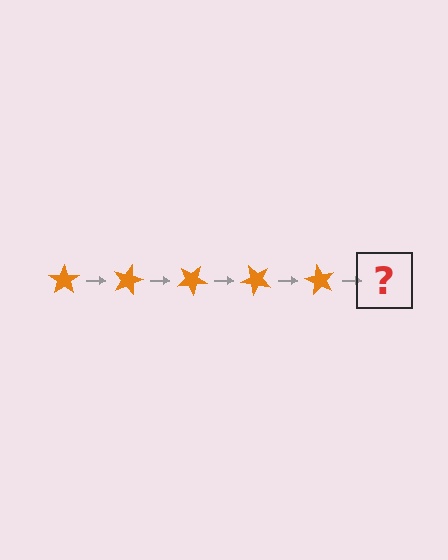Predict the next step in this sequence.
The next step is an orange star rotated 75 degrees.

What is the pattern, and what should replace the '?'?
The pattern is that the star rotates 15 degrees each step. The '?' should be an orange star rotated 75 degrees.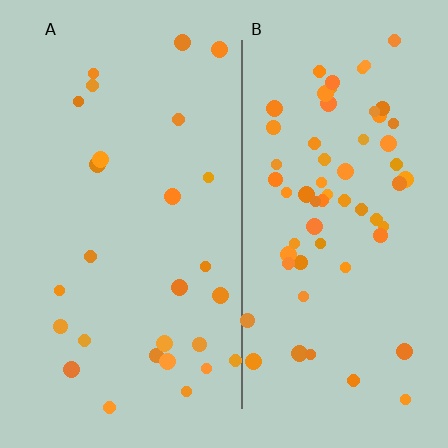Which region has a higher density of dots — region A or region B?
B (the right).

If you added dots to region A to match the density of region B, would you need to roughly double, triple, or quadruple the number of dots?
Approximately double.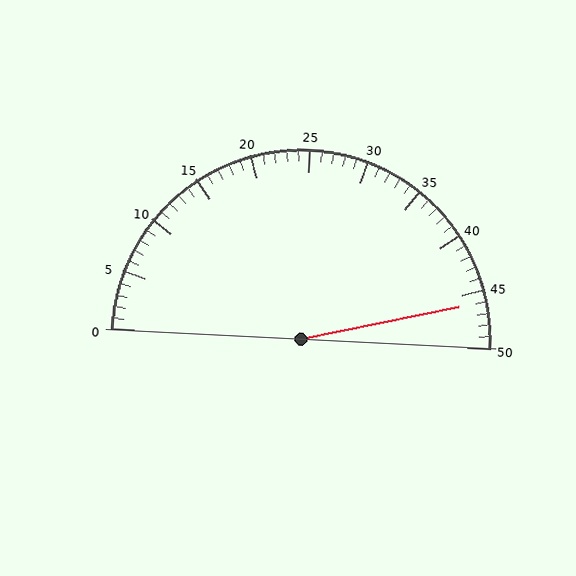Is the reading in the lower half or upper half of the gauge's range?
The reading is in the upper half of the range (0 to 50).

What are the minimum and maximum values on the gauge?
The gauge ranges from 0 to 50.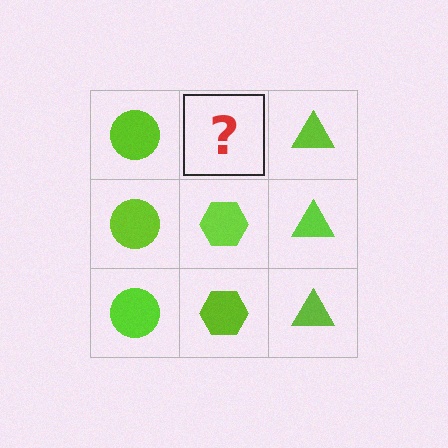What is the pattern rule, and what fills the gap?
The rule is that each column has a consistent shape. The gap should be filled with a lime hexagon.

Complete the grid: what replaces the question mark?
The question mark should be replaced with a lime hexagon.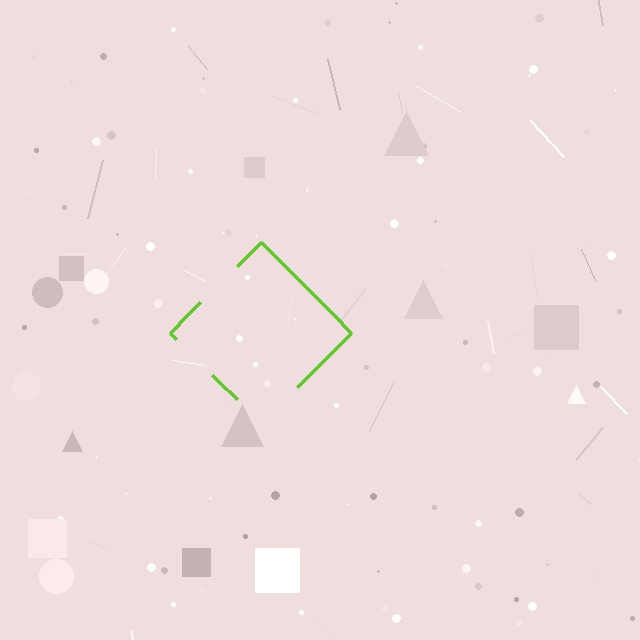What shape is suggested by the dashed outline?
The dashed outline suggests a diamond.